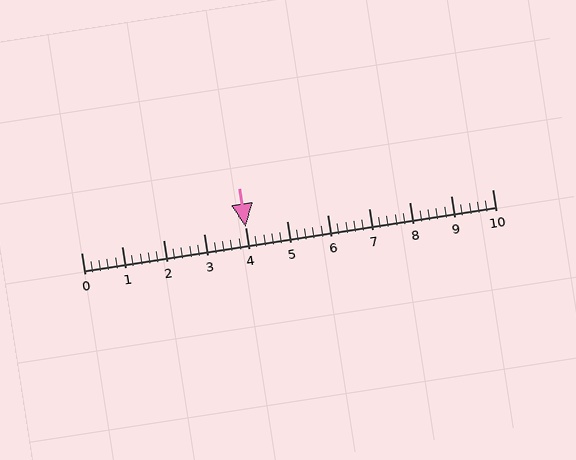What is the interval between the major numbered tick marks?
The major tick marks are spaced 1 units apart.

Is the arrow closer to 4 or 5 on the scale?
The arrow is closer to 4.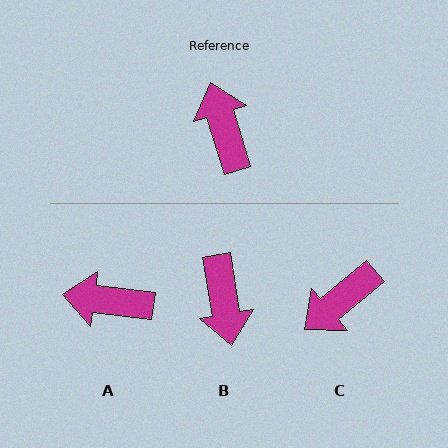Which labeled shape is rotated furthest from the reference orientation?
B, about 172 degrees away.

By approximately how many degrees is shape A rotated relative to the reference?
Approximately 66 degrees counter-clockwise.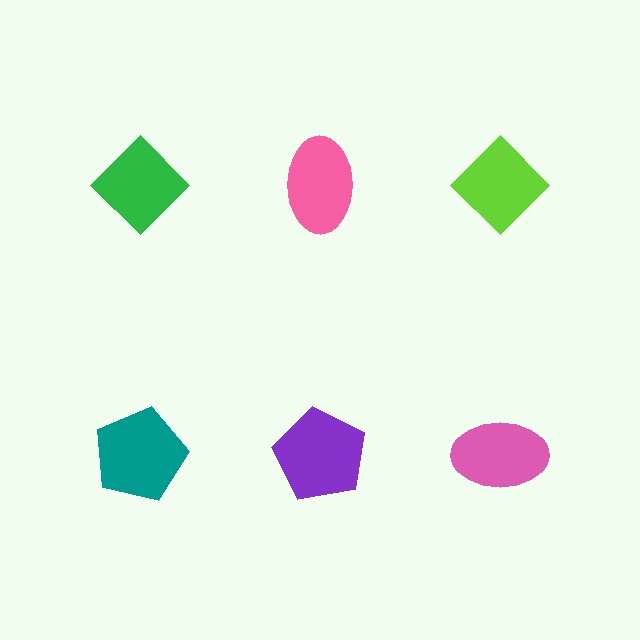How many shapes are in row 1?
3 shapes.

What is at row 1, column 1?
A green diamond.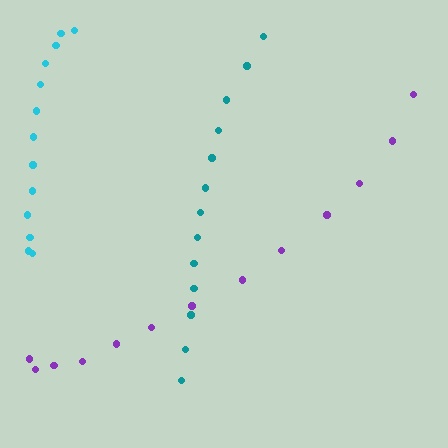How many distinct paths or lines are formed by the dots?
There are 3 distinct paths.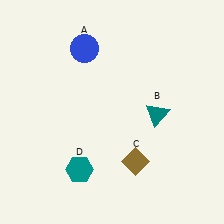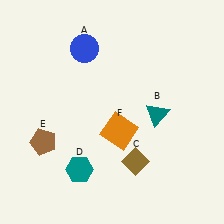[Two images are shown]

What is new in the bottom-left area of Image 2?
A brown pentagon (E) was added in the bottom-left area of Image 2.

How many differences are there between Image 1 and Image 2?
There are 2 differences between the two images.